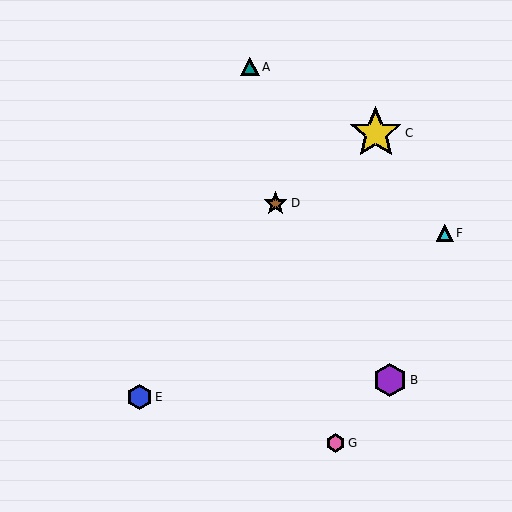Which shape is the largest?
The yellow star (labeled C) is the largest.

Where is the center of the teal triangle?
The center of the teal triangle is at (250, 67).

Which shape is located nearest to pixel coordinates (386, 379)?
The purple hexagon (labeled B) at (390, 380) is nearest to that location.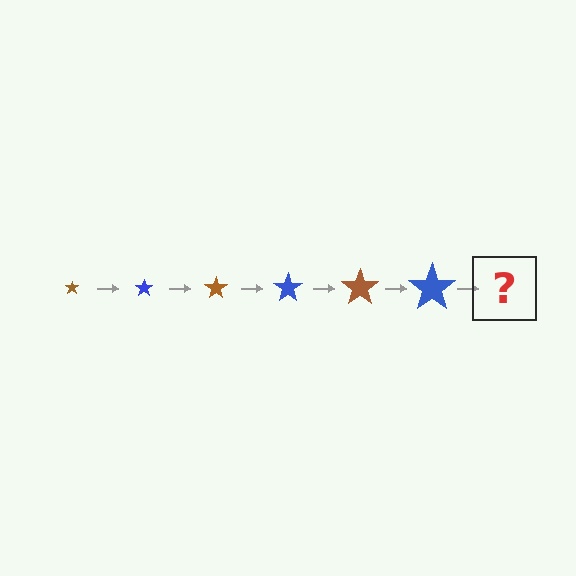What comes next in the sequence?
The next element should be a brown star, larger than the previous one.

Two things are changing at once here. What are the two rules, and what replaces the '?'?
The two rules are that the star grows larger each step and the color cycles through brown and blue. The '?' should be a brown star, larger than the previous one.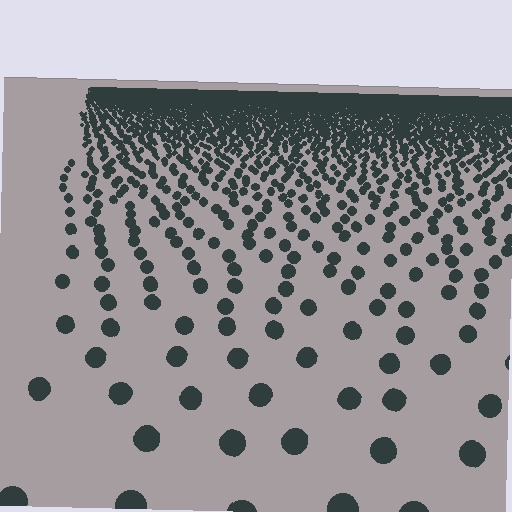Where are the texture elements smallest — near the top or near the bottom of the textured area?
Near the top.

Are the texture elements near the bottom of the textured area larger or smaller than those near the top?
Larger. Near the bottom, elements are closer to the viewer and appear at a bigger on-screen size.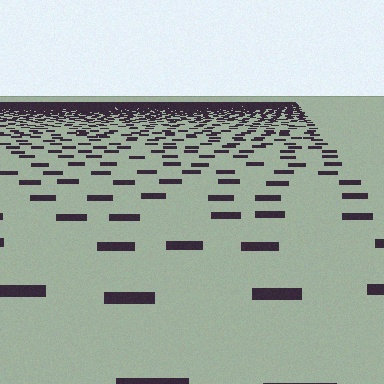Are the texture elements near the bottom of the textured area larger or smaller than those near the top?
Larger. Near the bottom, elements are closer to the viewer and appear at a bigger on-screen size.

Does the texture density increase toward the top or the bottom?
Density increases toward the top.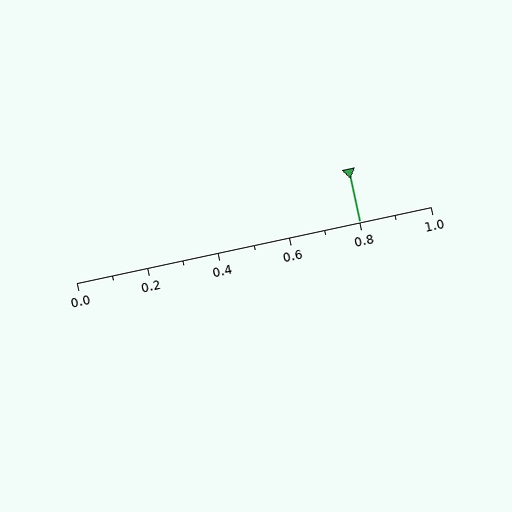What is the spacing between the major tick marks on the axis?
The major ticks are spaced 0.2 apart.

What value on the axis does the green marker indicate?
The marker indicates approximately 0.8.